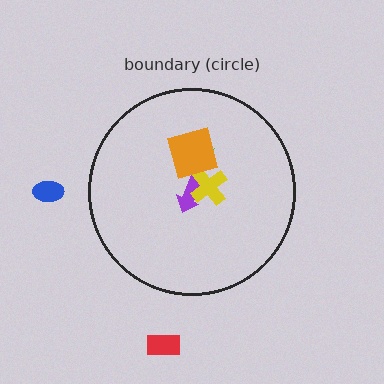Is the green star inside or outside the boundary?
Inside.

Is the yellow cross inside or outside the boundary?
Inside.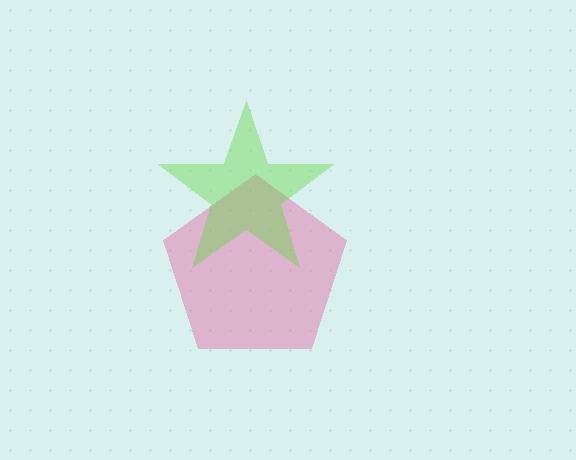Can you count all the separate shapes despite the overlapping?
Yes, there are 2 separate shapes.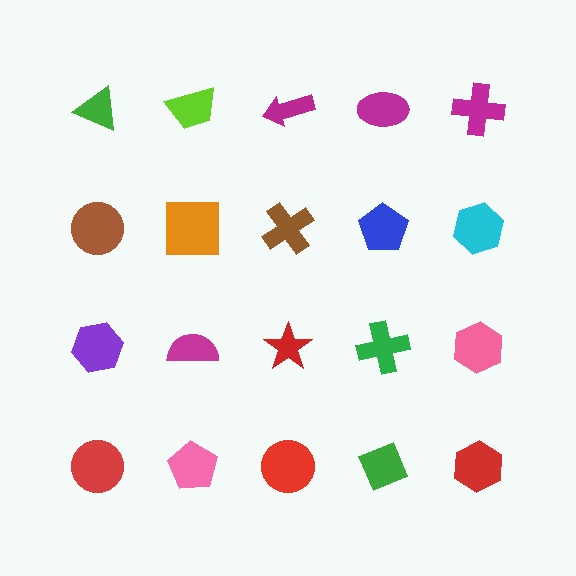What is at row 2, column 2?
An orange square.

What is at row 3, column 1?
A purple hexagon.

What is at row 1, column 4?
A magenta ellipse.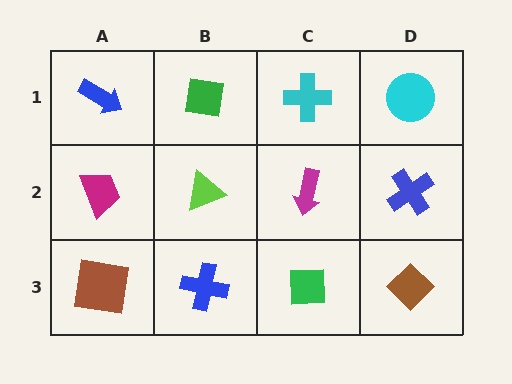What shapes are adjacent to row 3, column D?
A blue cross (row 2, column D), a green square (row 3, column C).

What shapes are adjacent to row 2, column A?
A blue arrow (row 1, column A), a brown square (row 3, column A), a lime triangle (row 2, column B).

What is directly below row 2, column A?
A brown square.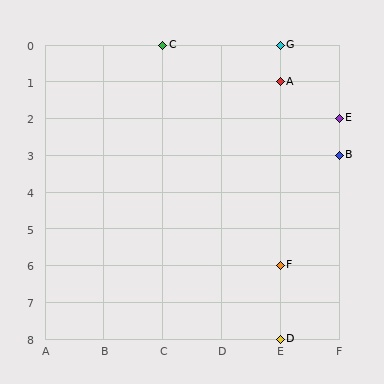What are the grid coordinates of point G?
Point G is at grid coordinates (E, 0).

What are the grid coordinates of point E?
Point E is at grid coordinates (F, 2).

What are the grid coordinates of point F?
Point F is at grid coordinates (E, 6).